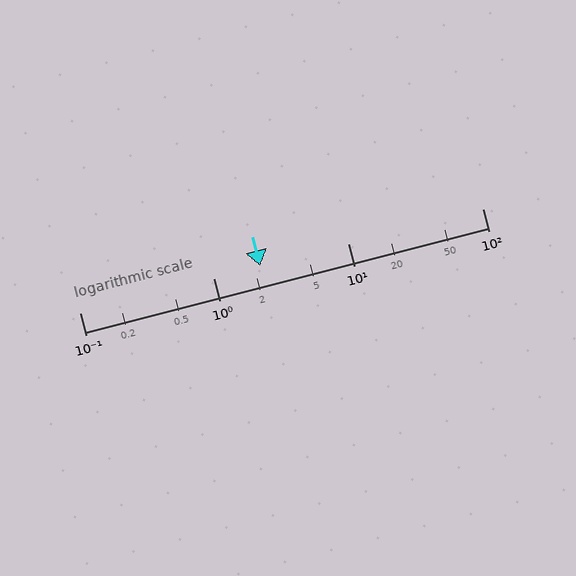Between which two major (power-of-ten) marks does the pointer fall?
The pointer is between 1 and 10.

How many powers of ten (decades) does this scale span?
The scale spans 3 decades, from 0.1 to 100.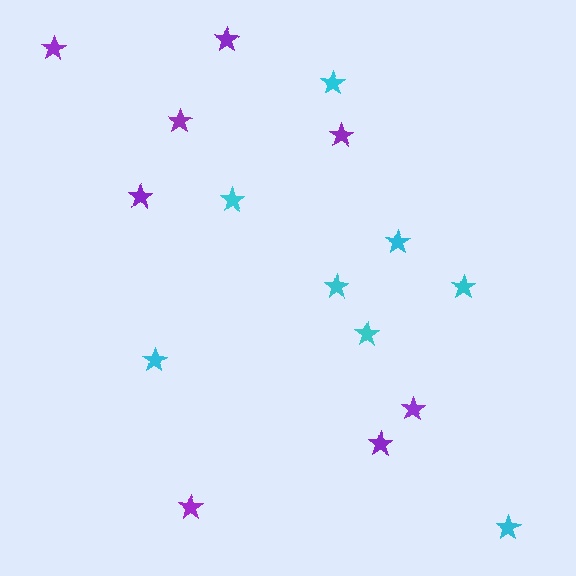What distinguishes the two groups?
There are 2 groups: one group of purple stars (8) and one group of cyan stars (8).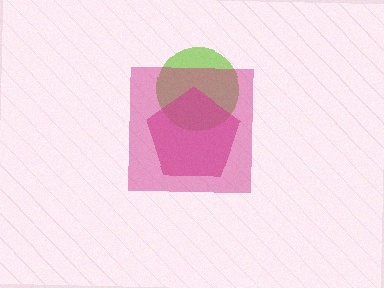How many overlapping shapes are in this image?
There are 3 overlapping shapes in the image.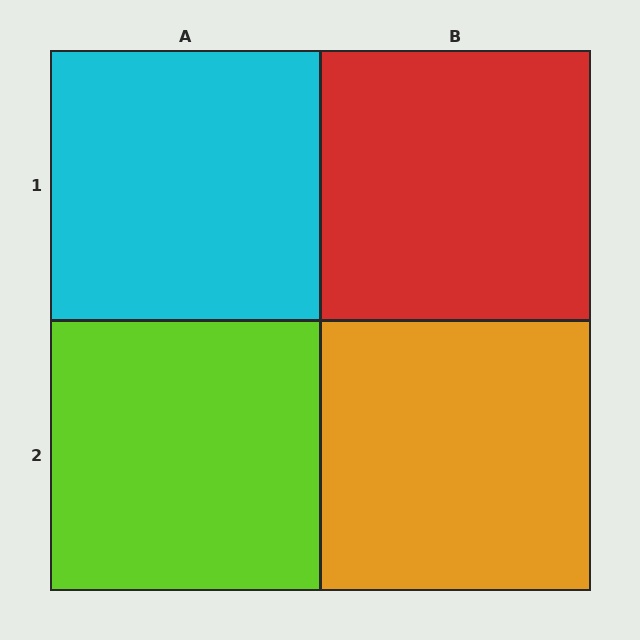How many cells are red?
1 cell is red.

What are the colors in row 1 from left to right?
Cyan, red.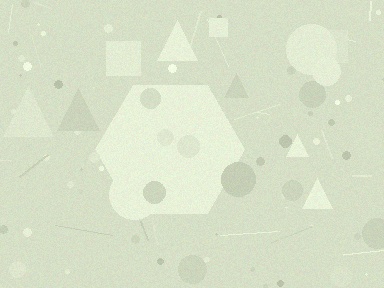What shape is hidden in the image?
A hexagon is hidden in the image.